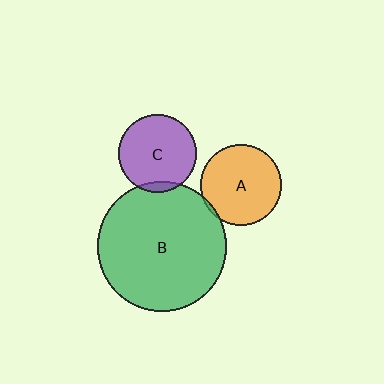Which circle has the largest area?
Circle B (green).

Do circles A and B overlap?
Yes.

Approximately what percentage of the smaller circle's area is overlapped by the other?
Approximately 5%.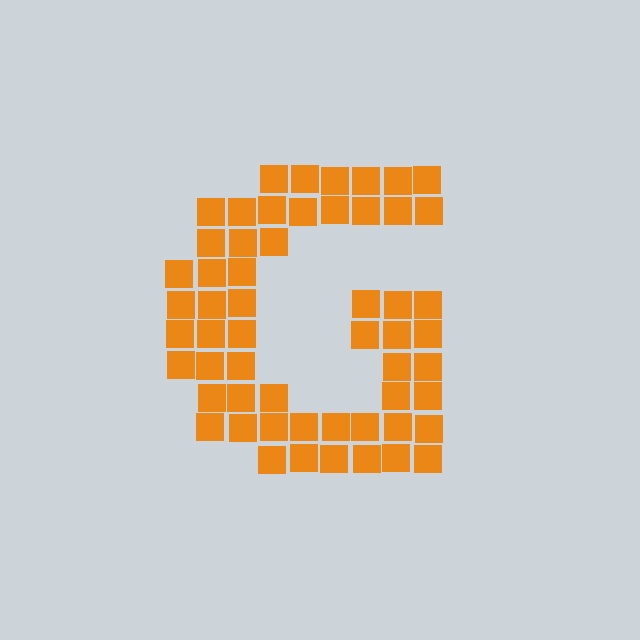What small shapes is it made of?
It is made of small squares.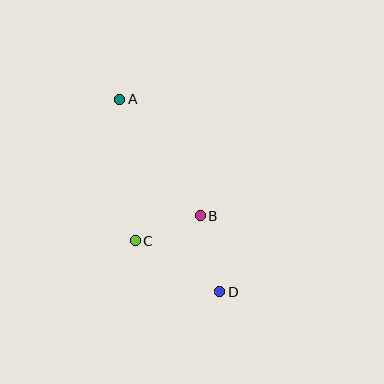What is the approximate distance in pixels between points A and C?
The distance between A and C is approximately 142 pixels.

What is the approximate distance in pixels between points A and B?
The distance between A and B is approximately 141 pixels.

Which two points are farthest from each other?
Points A and D are farthest from each other.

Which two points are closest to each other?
Points B and C are closest to each other.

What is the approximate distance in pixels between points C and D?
The distance between C and D is approximately 99 pixels.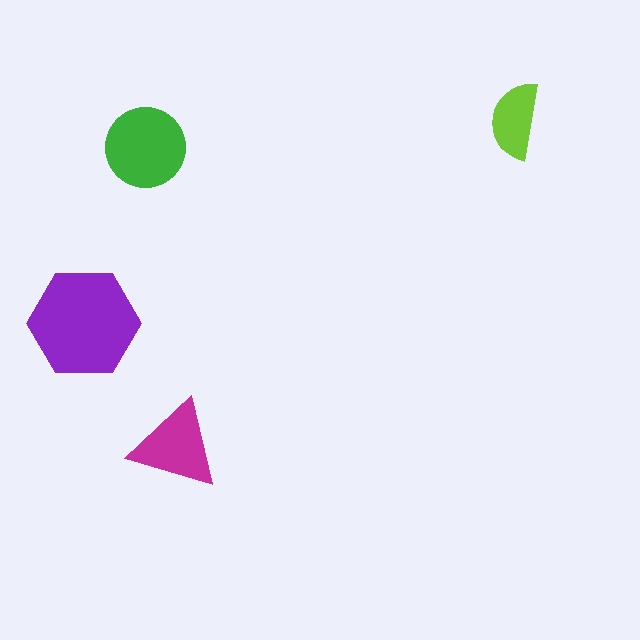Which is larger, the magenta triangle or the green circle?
The green circle.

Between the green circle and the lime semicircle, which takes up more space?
The green circle.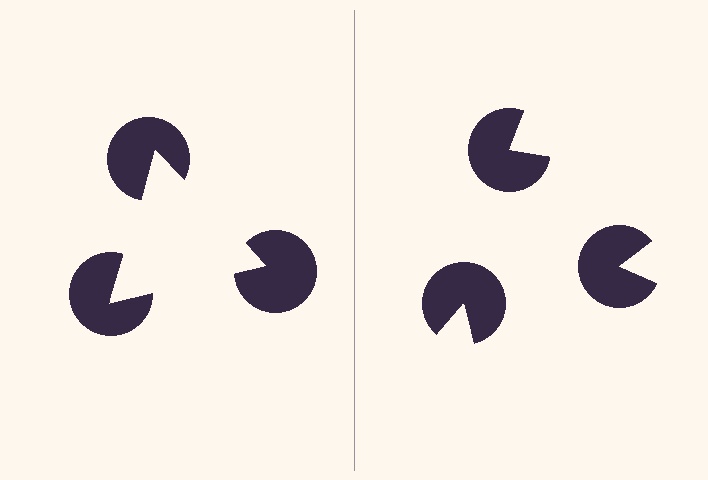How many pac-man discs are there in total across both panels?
6 — 3 on each side.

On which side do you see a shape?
An illusory triangle appears on the left side. On the right side the wedge cuts are rotated, so no coherent shape forms.